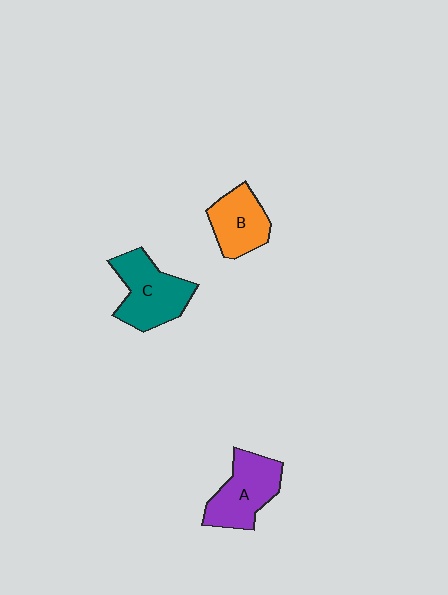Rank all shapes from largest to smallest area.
From largest to smallest: C (teal), A (purple), B (orange).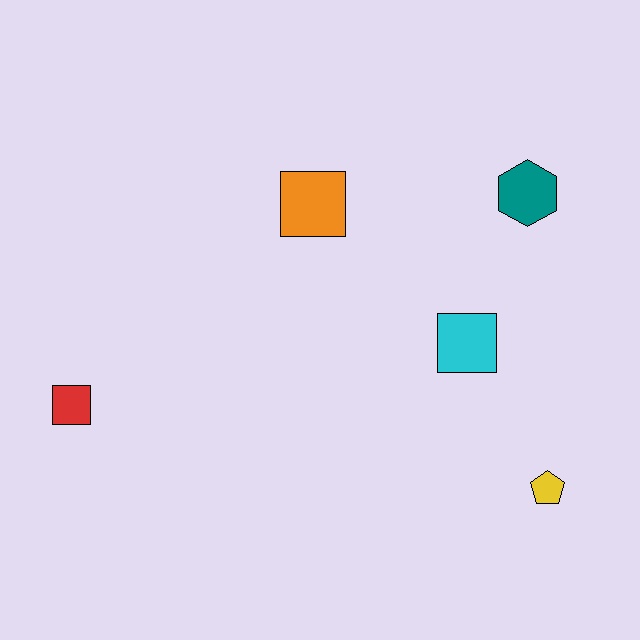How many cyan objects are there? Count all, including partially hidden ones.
There is 1 cyan object.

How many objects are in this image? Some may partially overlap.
There are 5 objects.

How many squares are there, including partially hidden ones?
There are 3 squares.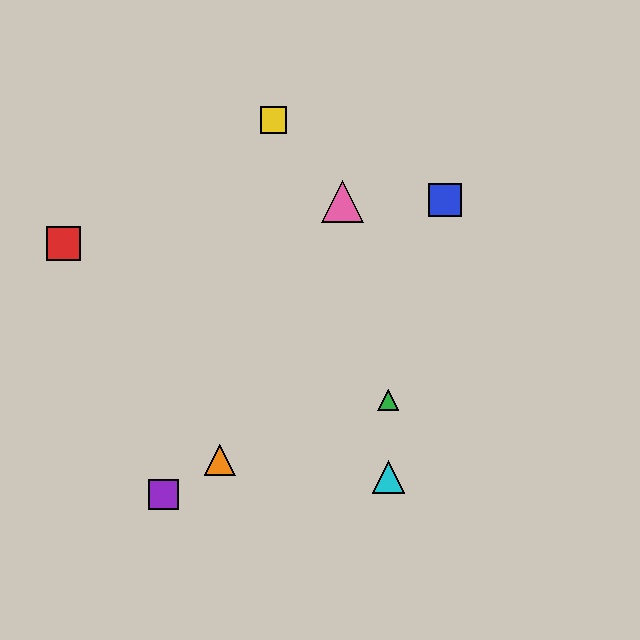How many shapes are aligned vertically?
2 shapes (the green triangle, the cyan triangle) are aligned vertically.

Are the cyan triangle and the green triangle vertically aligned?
Yes, both are at x≈388.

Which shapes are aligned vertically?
The green triangle, the cyan triangle are aligned vertically.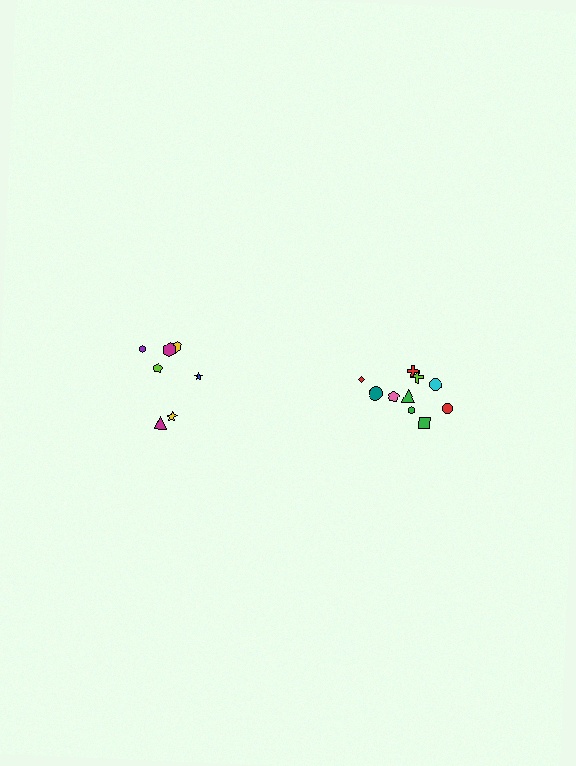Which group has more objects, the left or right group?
The right group.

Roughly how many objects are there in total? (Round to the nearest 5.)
Roughly 15 objects in total.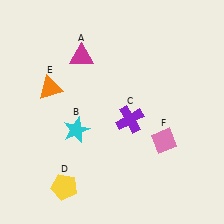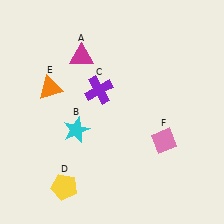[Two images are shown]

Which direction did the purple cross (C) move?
The purple cross (C) moved left.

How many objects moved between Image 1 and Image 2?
1 object moved between the two images.